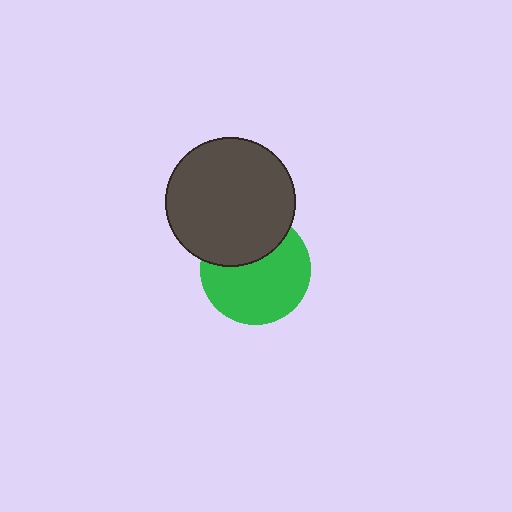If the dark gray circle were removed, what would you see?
You would see the complete green circle.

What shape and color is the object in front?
The object in front is a dark gray circle.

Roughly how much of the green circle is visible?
Most of it is visible (roughly 66%).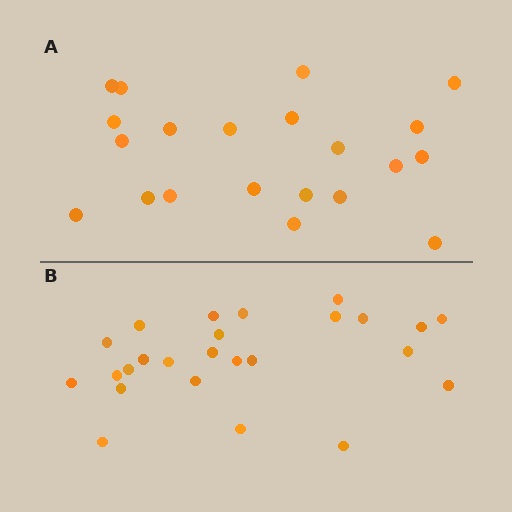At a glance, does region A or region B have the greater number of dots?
Region B (the bottom region) has more dots.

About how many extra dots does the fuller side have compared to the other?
Region B has about 4 more dots than region A.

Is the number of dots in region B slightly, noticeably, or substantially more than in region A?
Region B has only slightly more — the two regions are fairly close. The ratio is roughly 1.2 to 1.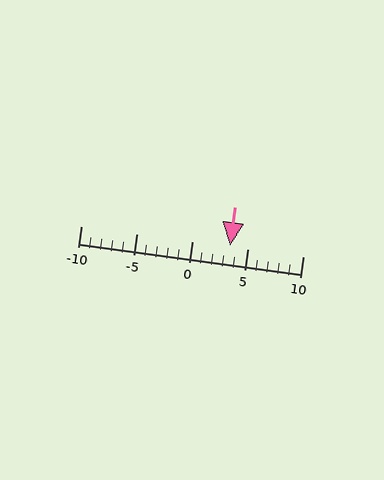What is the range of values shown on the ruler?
The ruler shows values from -10 to 10.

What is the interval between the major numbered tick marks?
The major tick marks are spaced 5 units apart.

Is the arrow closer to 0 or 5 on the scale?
The arrow is closer to 5.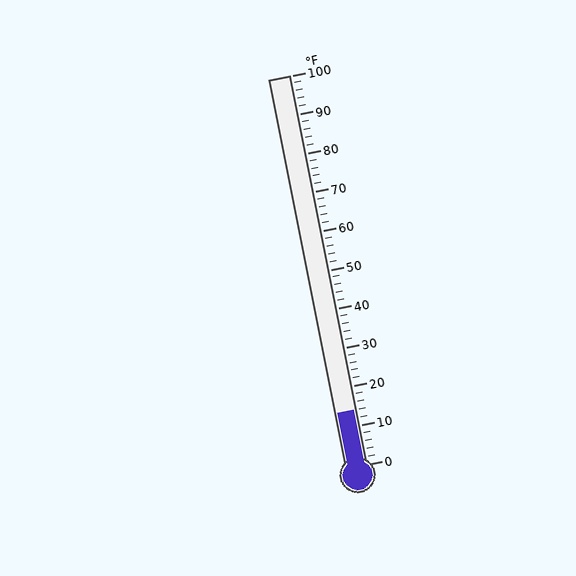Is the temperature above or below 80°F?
The temperature is below 80°F.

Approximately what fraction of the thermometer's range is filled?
The thermometer is filled to approximately 15% of its range.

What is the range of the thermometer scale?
The thermometer scale ranges from 0°F to 100°F.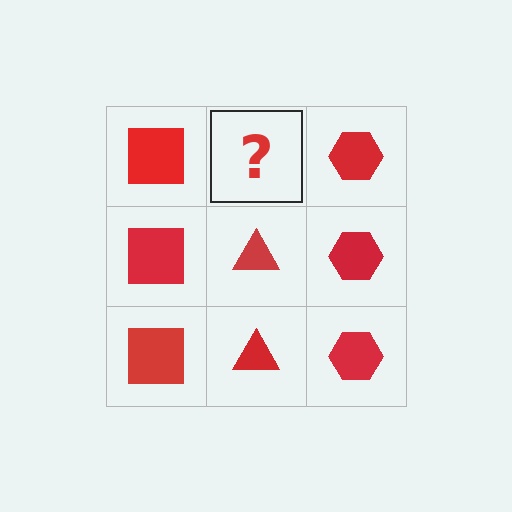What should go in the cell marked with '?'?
The missing cell should contain a red triangle.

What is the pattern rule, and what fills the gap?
The rule is that each column has a consistent shape. The gap should be filled with a red triangle.